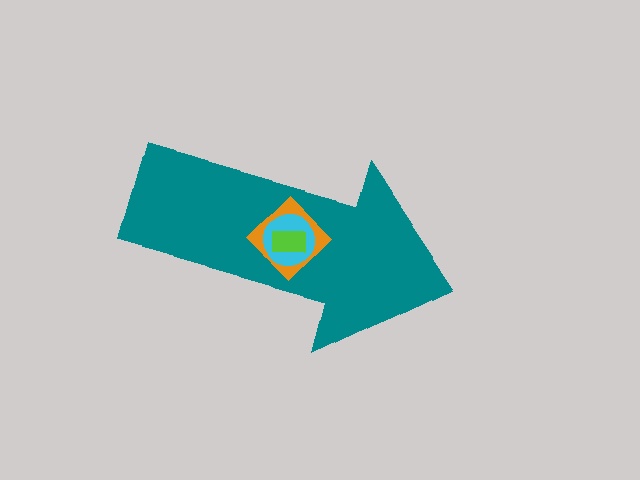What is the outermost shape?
The teal arrow.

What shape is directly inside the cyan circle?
The lime rectangle.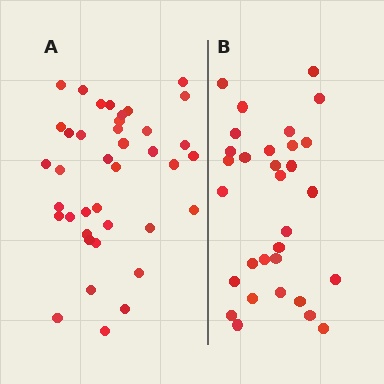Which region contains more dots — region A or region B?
Region A (the left region) has more dots.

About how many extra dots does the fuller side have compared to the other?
Region A has roughly 8 or so more dots than region B.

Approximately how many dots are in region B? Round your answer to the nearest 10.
About 30 dots. (The exact count is 31, which rounds to 30.)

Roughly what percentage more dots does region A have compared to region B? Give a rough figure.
About 25% more.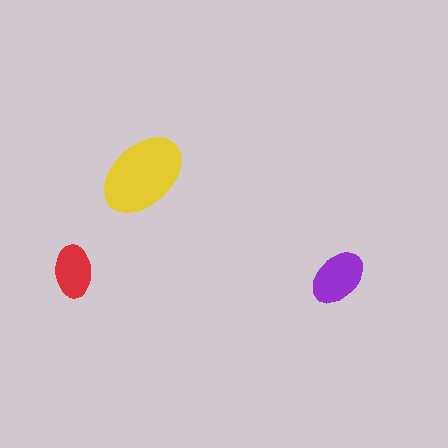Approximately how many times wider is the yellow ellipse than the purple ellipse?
About 1.5 times wider.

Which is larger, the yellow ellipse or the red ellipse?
The yellow one.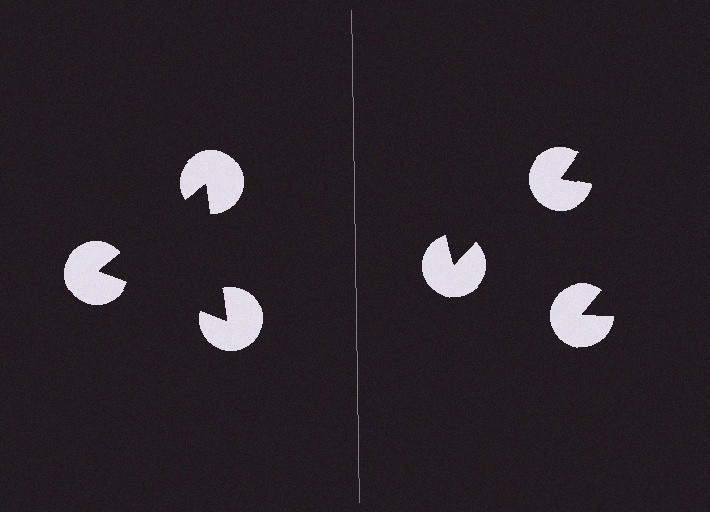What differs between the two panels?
The pac-man discs are positioned identically on both sides; only the wedge orientations differ. On the left they align to a triangle; on the right they are misaligned.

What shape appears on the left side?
An illusory triangle.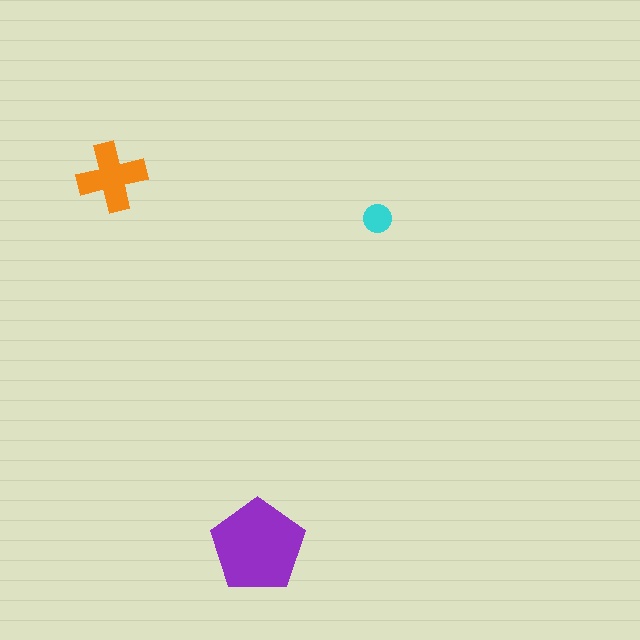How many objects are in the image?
There are 3 objects in the image.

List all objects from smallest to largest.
The cyan circle, the orange cross, the purple pentagon.